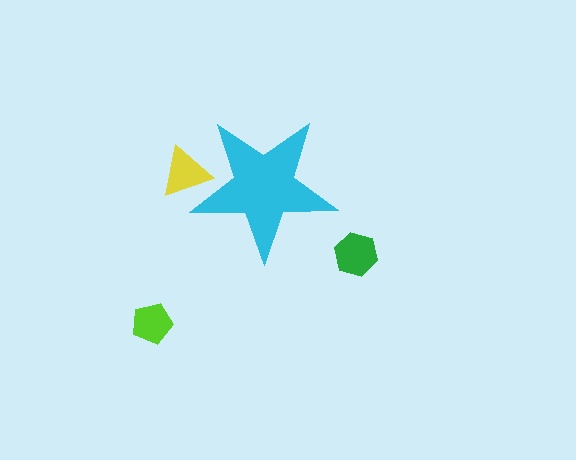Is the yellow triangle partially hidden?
Yes, the yellow triangle is partially hidden behind the cyan star.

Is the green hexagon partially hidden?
No, the green hexagon is fully visible.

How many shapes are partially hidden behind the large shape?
1 shape is partially hidden.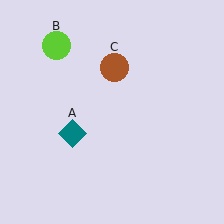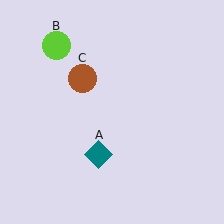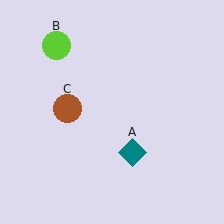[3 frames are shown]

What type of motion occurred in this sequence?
The teal diamond (object A), brown circle (object C) rotated counterclockwise around the center of the scene.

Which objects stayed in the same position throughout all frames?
Lime circle (object B) remained stationary.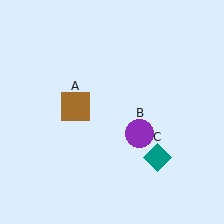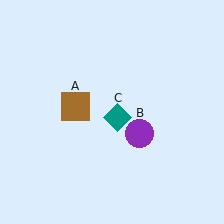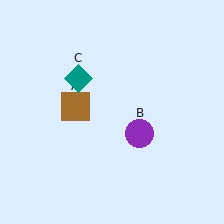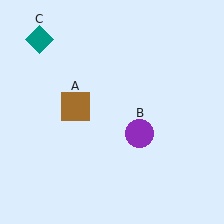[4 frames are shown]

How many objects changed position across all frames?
1 object changed position: teal diamond (object C).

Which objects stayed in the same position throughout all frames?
Brown square (object A) and purple circle (object B) remained stationary.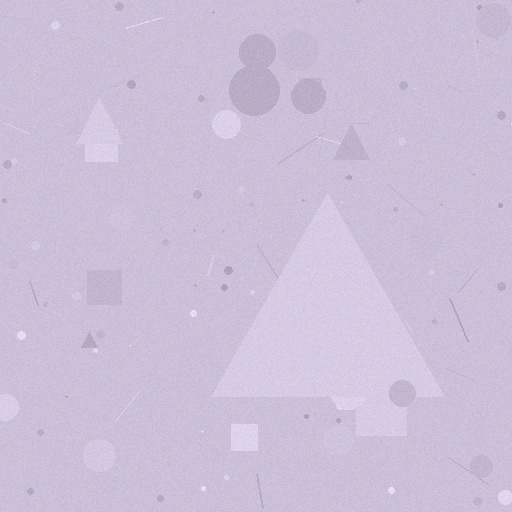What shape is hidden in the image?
A triangle is hidden in the image.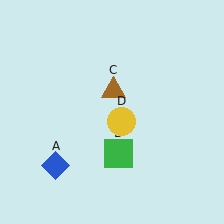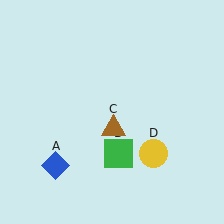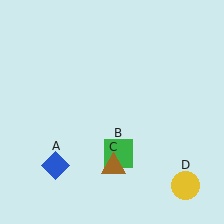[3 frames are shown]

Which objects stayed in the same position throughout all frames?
Blue diamond (object A) and green square (object B) remained stationary.